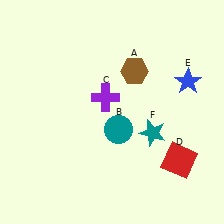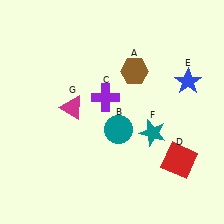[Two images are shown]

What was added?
A magenta triangle (G) was added in Image 2.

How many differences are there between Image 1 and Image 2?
There is 1 difference between the two images.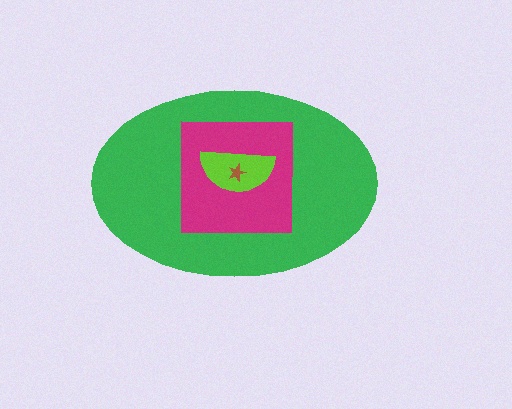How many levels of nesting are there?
4.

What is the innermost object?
The brown star.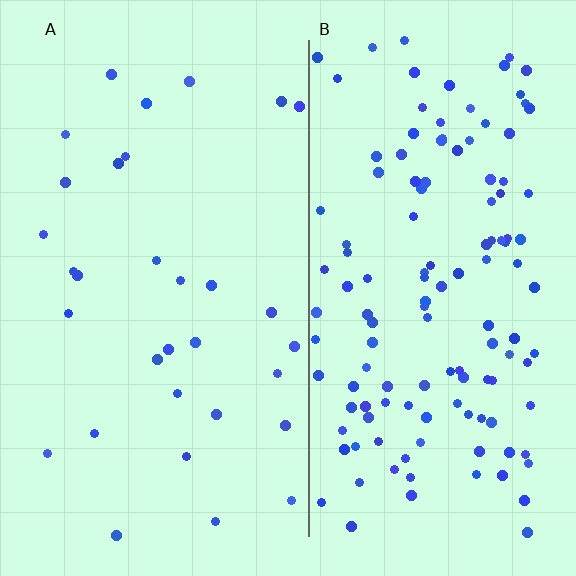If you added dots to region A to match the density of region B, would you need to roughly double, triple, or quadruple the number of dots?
Approximately quadruple.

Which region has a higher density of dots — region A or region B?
B (the right).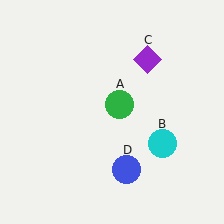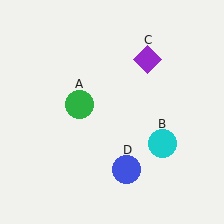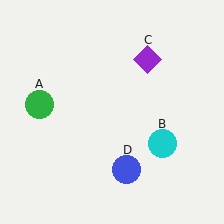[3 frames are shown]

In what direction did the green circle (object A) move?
The green circle (object A) moved left.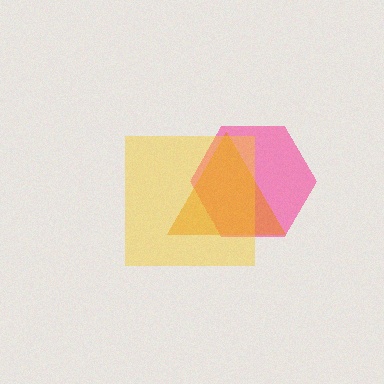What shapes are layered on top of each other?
The layered shapes are: a pink hexagon, an orange triangle, a yellow square.